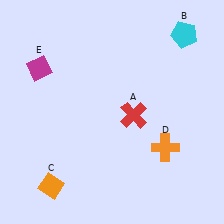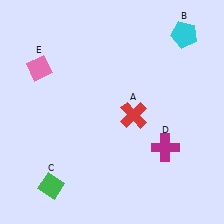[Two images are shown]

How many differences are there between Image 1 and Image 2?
There are 3 differences between the two images.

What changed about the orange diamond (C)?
In Image 1, C is orange. In Image 2, it changed to green.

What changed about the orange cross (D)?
In Image 1, D is orange. In Image 2, it changed to magenta.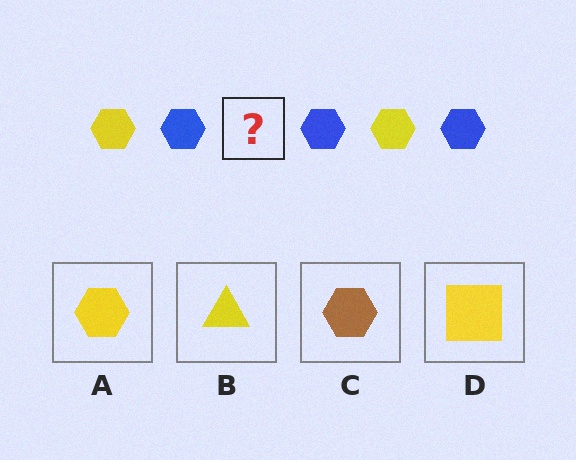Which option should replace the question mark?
Option A.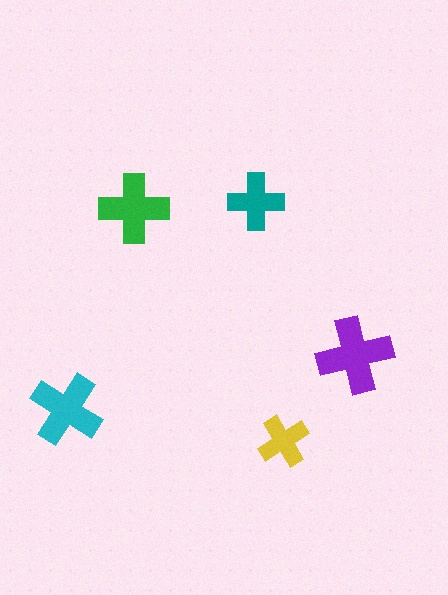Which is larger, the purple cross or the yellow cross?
The purple one.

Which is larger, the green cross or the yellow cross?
The green one.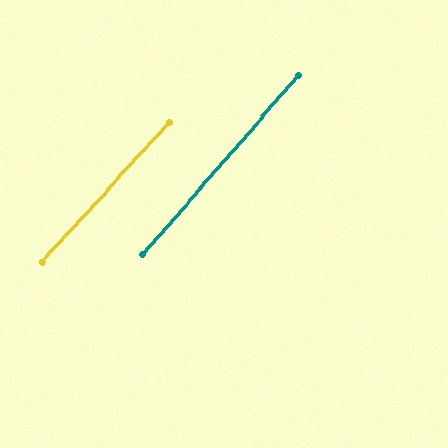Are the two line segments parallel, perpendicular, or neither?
Parallel — their directions differ by only 1.4°.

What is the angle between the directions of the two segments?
Approximately 1 degree.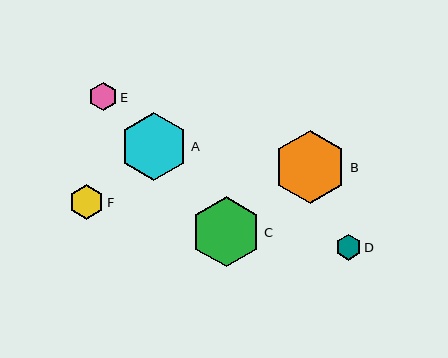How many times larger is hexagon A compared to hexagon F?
Hexagon A is approximately 2.0 times the size of hexagon F.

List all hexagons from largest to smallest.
From largest to smallest: B, C, A, F, E, D.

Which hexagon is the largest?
Hexagon B is the largest with a size of approximately 73 pixels.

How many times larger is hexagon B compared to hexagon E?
Hexagon B is approximately 2.6 times the size of hexagon E.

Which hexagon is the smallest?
Hexagon D is the smallest with a size of approximately 26 pixels.